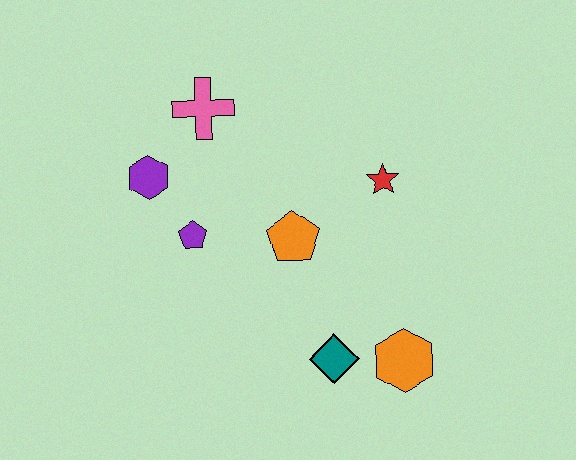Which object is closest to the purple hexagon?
The purple pentagon is closest to the purple hexagon.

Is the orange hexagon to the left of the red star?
No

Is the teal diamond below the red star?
Yes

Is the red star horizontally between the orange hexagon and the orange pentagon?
Yes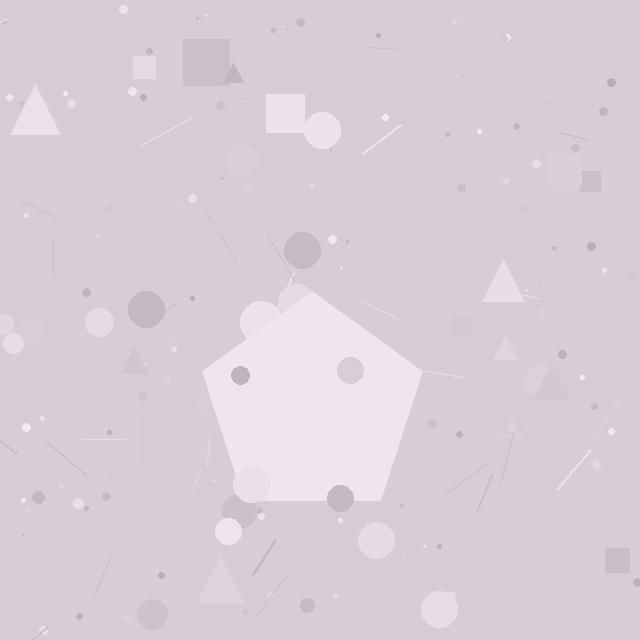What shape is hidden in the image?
A pentagon is hidden in the image.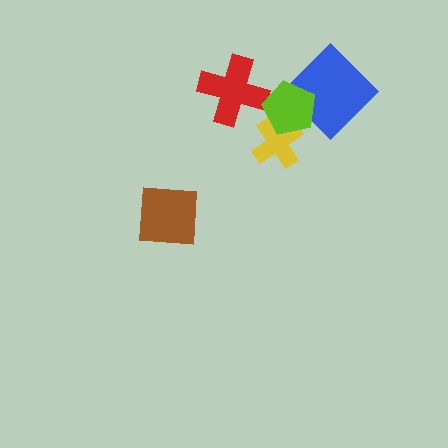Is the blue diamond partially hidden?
Yes, it is partially covered by another shape.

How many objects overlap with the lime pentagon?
2 objects overlap with the lime pentagon.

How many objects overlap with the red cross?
0 objects overlap with the red cross.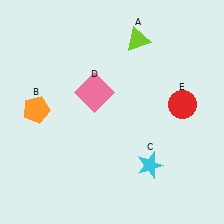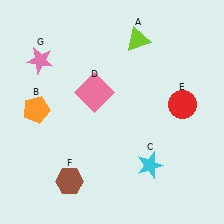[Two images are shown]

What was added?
A brown hexagon (F), a pink star (G) were added in Image 2.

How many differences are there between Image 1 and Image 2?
There are 2 differences between the two images.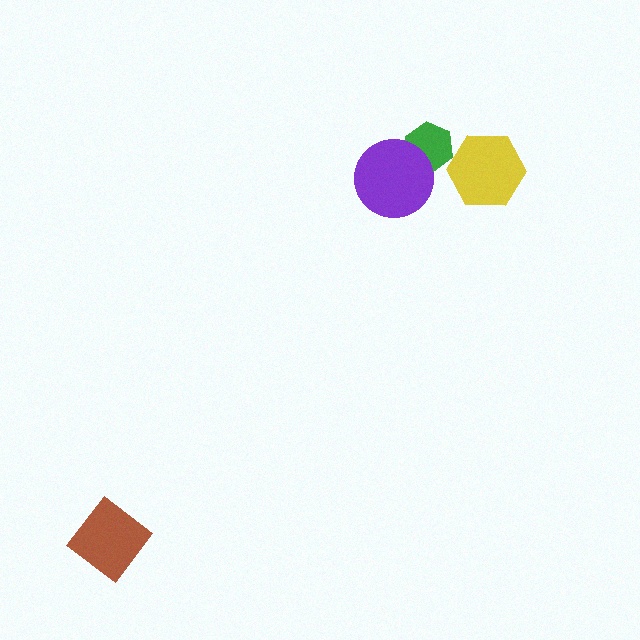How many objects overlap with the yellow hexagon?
0 objects overlap with the yellow hexagon.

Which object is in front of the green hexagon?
The purple circle is in front of the green hexagon.